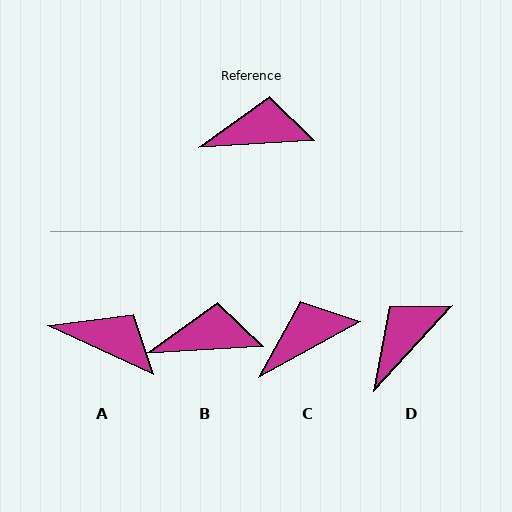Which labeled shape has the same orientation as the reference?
B.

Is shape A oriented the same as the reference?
No, it is off by about 28 degrees.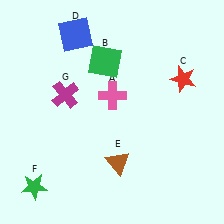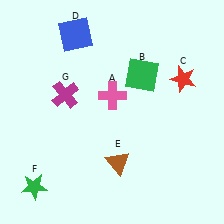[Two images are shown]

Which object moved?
The green square (B) moved right.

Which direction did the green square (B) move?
The green square (B) moved right.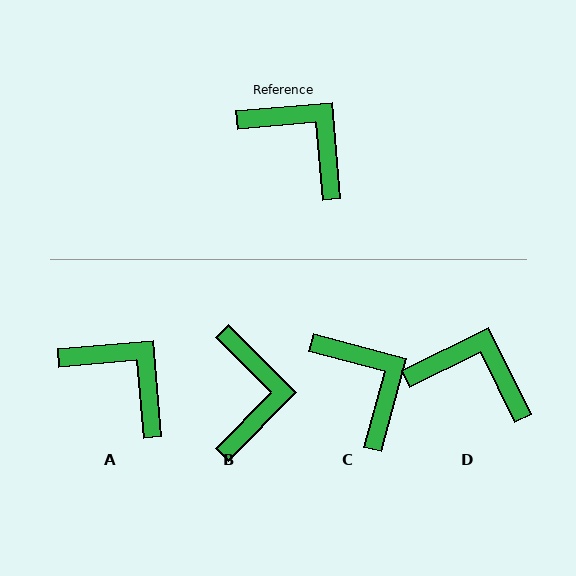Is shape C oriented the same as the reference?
No, it is off by about 20 degrees.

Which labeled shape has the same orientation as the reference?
A.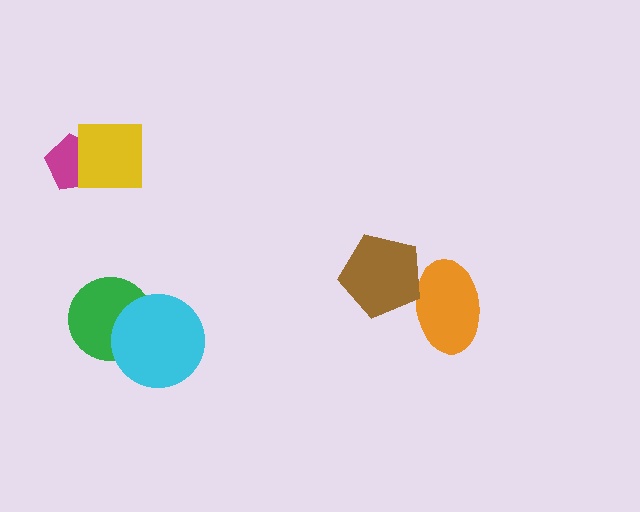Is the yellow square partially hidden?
No, no other shape covers it.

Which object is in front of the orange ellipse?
The brown pentagon is in front of the orange ellipse.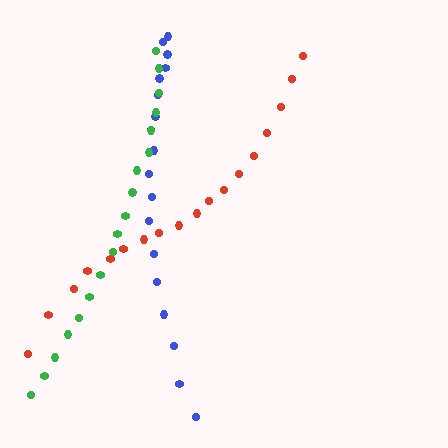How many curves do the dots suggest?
There are 3 distinct paths.